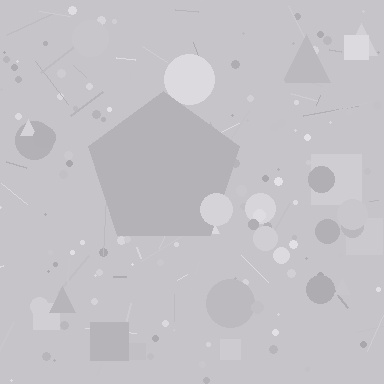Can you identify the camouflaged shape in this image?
The camouflaged shape is a pentagon.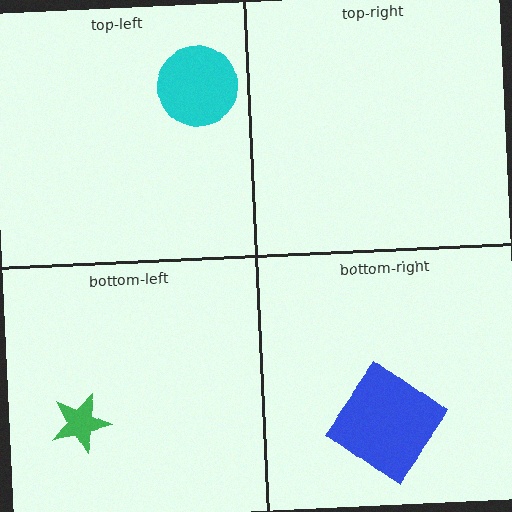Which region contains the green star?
The bottom-left region.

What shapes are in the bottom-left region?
The green star.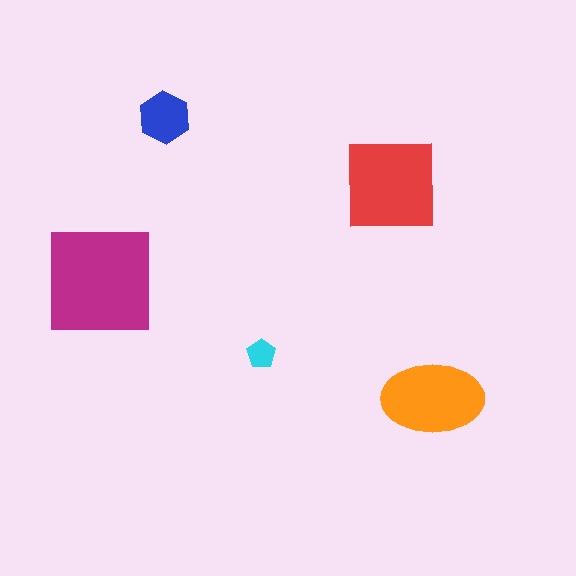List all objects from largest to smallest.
The magenta square, the red square, the orange ellipse, the blue hexagon, the cyan pentagon.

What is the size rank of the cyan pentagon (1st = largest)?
5th.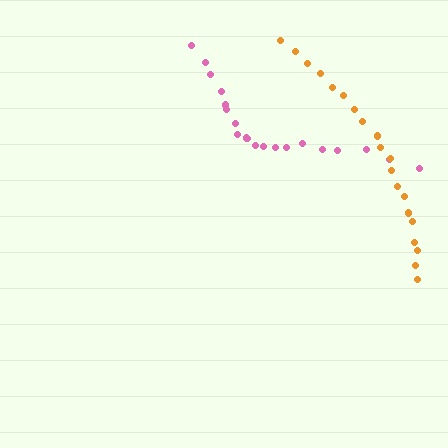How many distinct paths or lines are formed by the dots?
There are 2 distinct paths.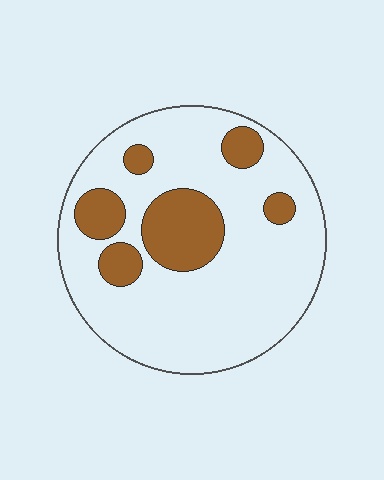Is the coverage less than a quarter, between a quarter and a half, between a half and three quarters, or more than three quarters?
Less than a quarter.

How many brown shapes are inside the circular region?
6.